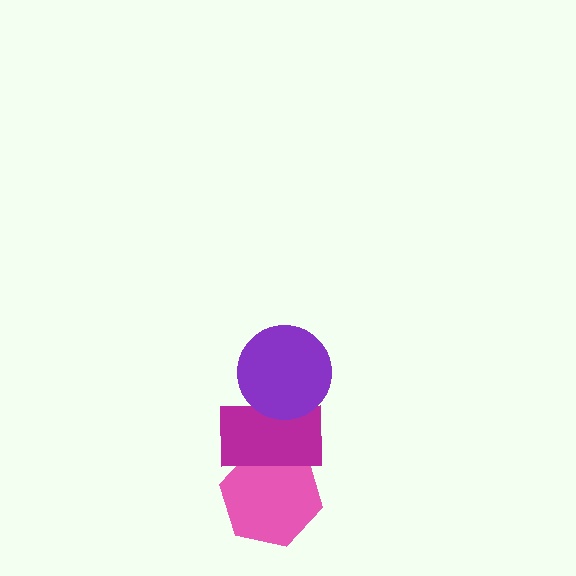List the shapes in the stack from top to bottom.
From top to bottom: the purple circle, the magenta rectangle, the pink hexagon.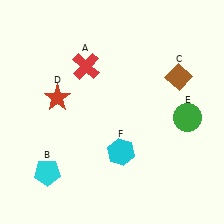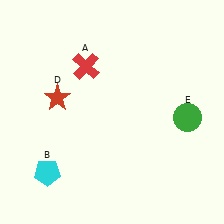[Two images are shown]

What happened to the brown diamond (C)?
The brown diamond (C) was removed in Image 2. It was in the top-right area of Image 1.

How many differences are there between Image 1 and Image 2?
There are 2 differences between the two images.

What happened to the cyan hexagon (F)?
The cyan hexagon (F) was removed in Image 2. It was in the bottom-right area of Image 1.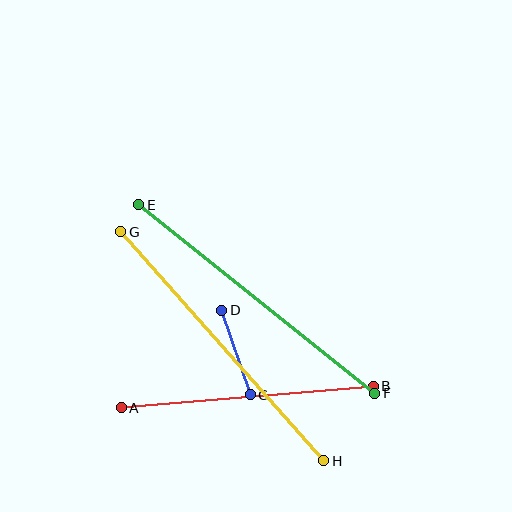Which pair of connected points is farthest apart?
Points G and H are farthest apart.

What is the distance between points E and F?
The distance is approximately 302 pixels.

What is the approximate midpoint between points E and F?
The midpoint is at approximately (257, 299) pixels.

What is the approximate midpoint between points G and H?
The midpoint is at approximately (222, 346) pixels.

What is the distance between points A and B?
The distance is approximately 253 pixels.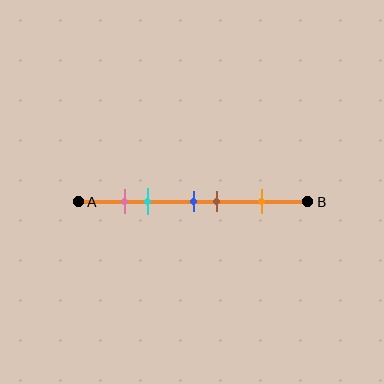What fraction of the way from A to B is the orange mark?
The orange mark is approximately 80% (0.8) of the way from A to B.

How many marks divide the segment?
There are 5 marks dividing the segment.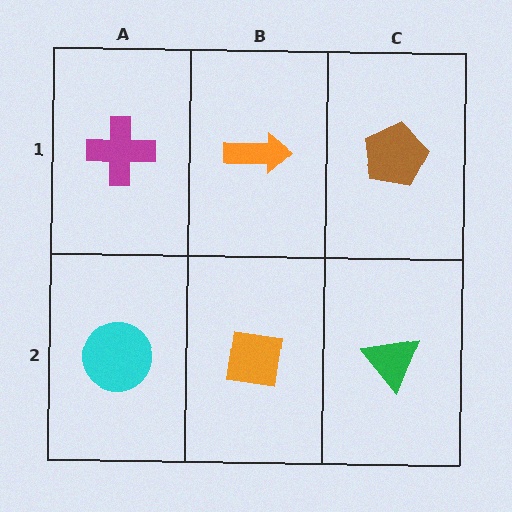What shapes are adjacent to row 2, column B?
An orange arrow (row 1, column B), a cyan circle (row 2, column A), a green triangle (row 2, column C).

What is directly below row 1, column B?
An orange square.